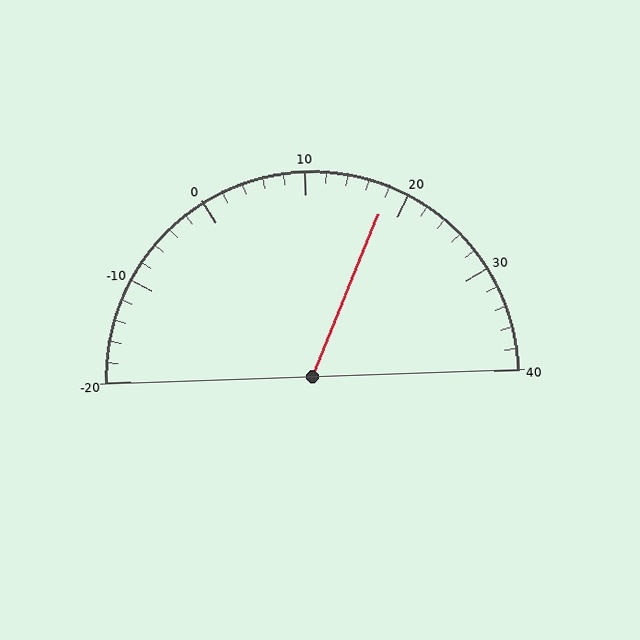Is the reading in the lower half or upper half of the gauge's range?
The reading is in the upper half of the range (-20 to 40).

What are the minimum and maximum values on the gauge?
The gauge ranges from -20 to 40.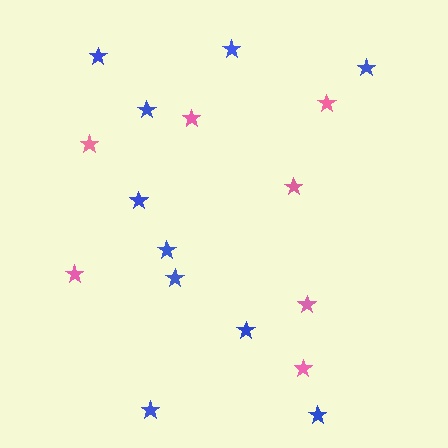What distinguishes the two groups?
There are 2 groups: one group of blue stars (10) and one group of pink stars (7).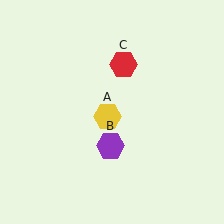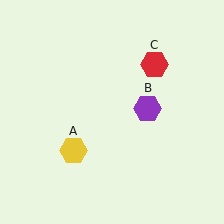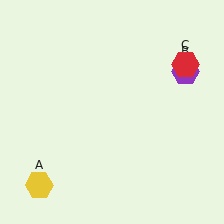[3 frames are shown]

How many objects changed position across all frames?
3 objects changed position: yellow hexagon (object A), purple hexagon (object B), red hexagon (object C).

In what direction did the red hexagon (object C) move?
The red hexagon (object C) moved right.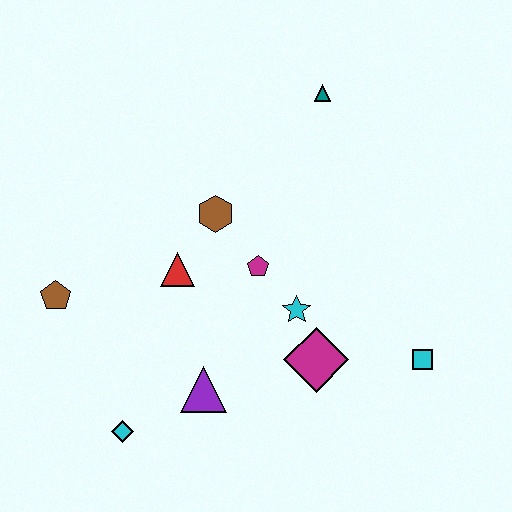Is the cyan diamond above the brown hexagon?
No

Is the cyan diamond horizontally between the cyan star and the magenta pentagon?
No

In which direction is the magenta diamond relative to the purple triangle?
The magenta diamond is to the right of the purple triangle.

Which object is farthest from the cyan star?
The brown pentagon is farthest from the cyan star.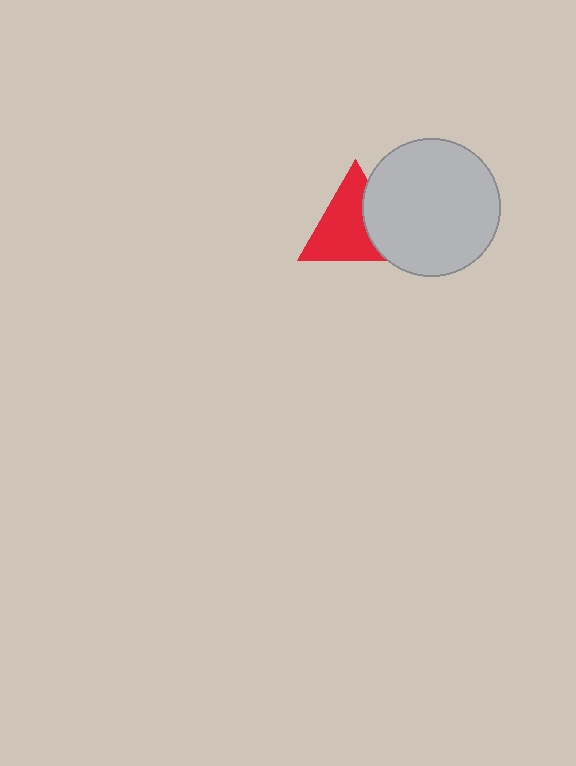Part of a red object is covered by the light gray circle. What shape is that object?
It is a triangle.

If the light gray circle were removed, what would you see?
You would see the complete red triangle.